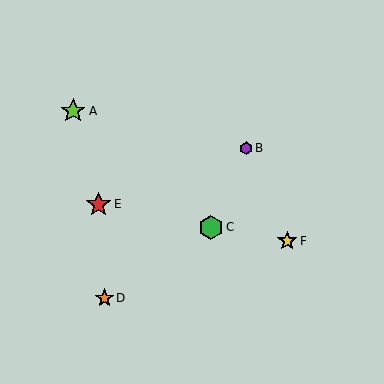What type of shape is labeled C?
Shape C is a green hexagon.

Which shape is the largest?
The lime star (labeled A) is the largest.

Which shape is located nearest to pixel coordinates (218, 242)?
The green hexagon (labeled C) at (211, 227) is nearest to that location.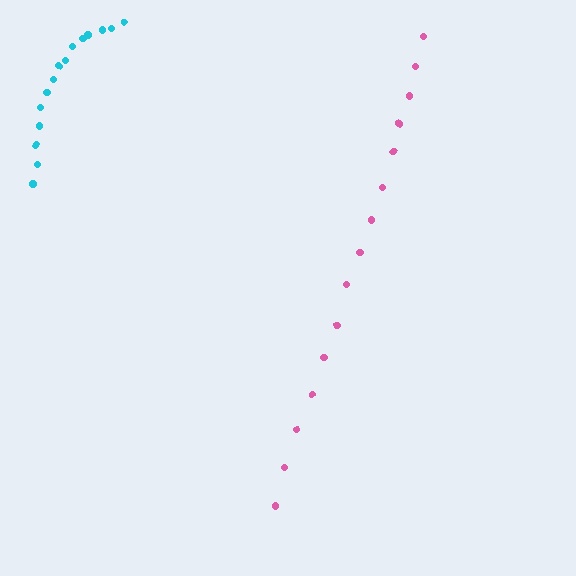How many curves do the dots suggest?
There are 2 distinct paths.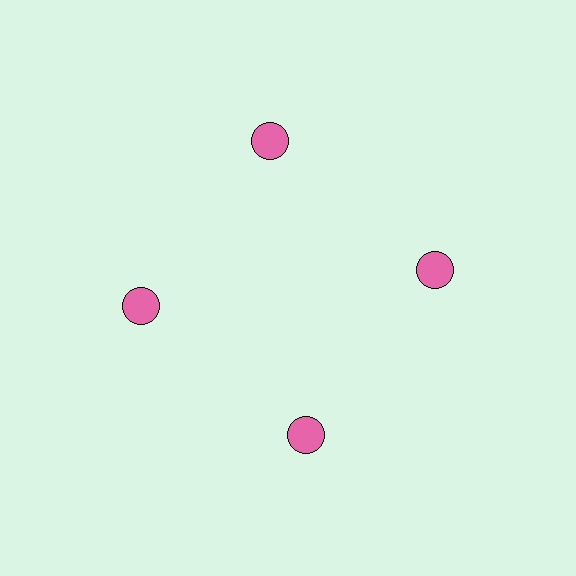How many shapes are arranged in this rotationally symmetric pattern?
There are 4 shapes, arranged in 4 groups of 1.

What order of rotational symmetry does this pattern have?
This pattern has 4-fold rotational symmetry.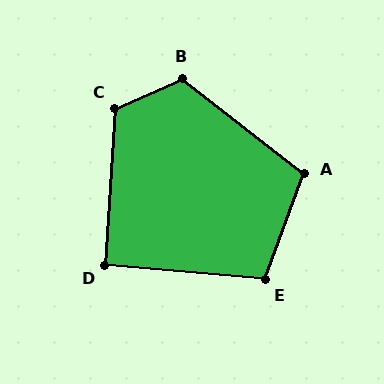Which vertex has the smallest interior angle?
D, at approximately 91 degrees.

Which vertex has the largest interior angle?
B, at approximately 118 degrees.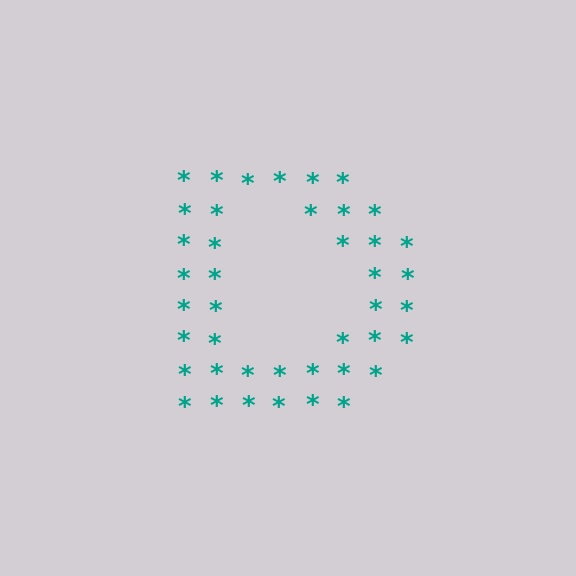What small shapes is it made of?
It is made of small asterisks.